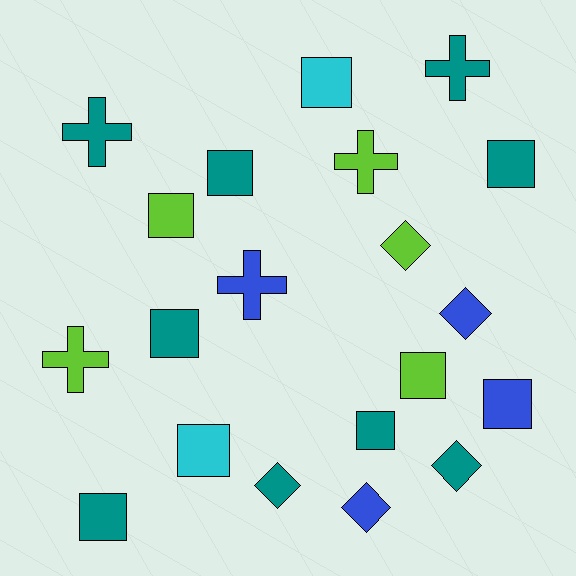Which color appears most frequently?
Teal, with 9 objects.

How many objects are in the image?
There are 20 objects.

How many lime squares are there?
There are 2 lime squares.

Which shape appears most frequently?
Square, with 10 objects.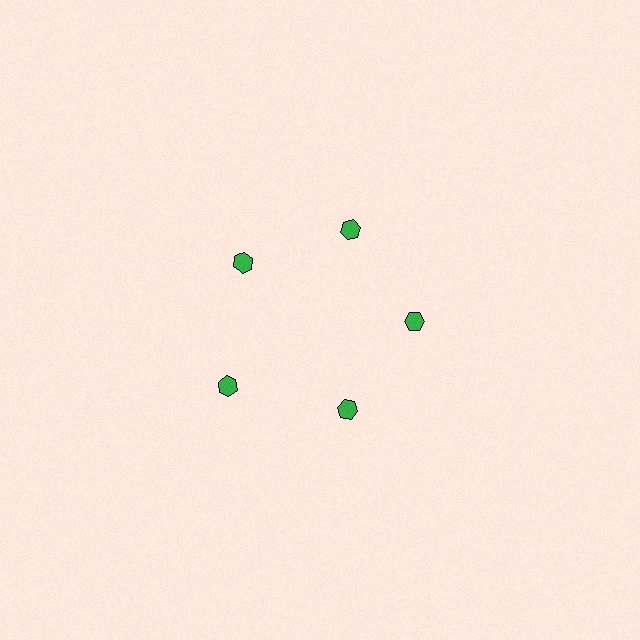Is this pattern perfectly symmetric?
No. The 5 green hexagons are arranged in a ring, but one element near the 8 o'clock position is pushed outward from the center, breaking the 5-fold rotational symmetry.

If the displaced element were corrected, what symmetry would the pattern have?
It would have 5-fold rotational symmetry — the pattern would map onto itself every 72 degrees.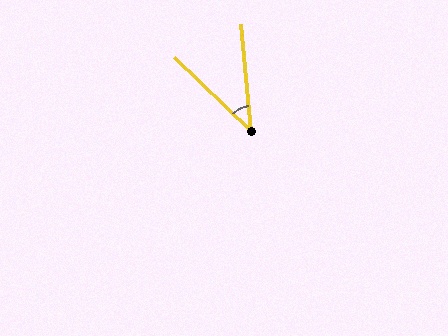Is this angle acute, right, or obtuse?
It is acute.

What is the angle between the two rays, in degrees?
Approximately 41 degrees.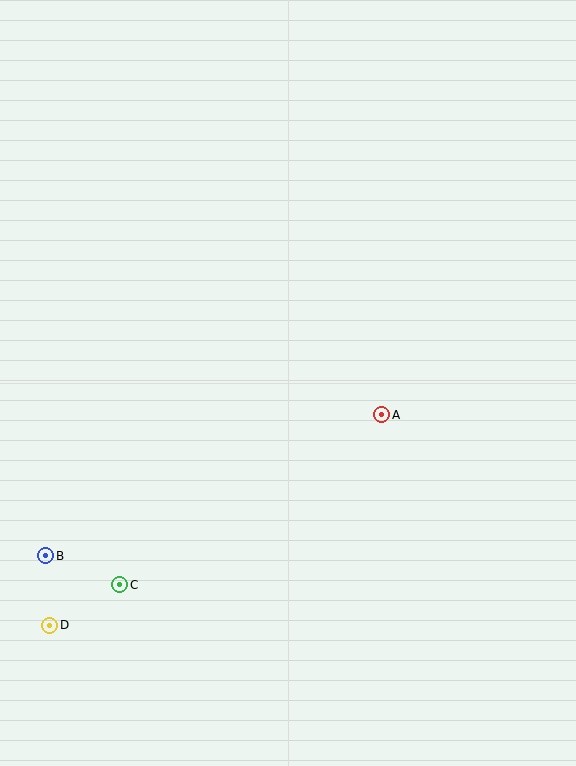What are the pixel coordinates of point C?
Point C is at (120, 585).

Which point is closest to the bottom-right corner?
Point A is closest to the bottom-right corner.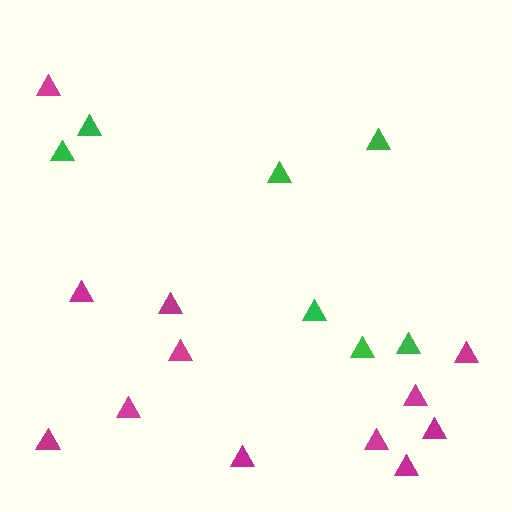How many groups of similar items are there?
There are 2 groups: one group of green triangles (7) and one group of magenta triangles (12).